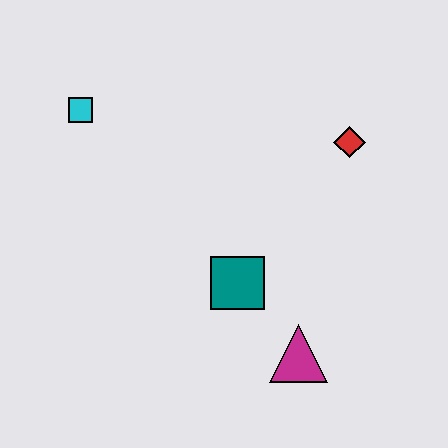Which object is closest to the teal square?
The magenta triangle is closest to the teal square.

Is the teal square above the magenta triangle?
Yes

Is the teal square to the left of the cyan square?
No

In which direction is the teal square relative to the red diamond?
The teal square is below the red diamond.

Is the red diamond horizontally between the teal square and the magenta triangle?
No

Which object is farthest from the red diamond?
The cyan square is farthest from the red diamond.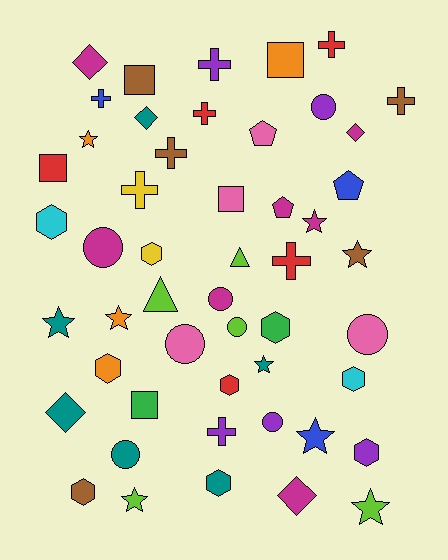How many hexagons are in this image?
There are 9 hexagons.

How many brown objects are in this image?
There are 5 brown objects.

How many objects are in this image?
There are 50 objects.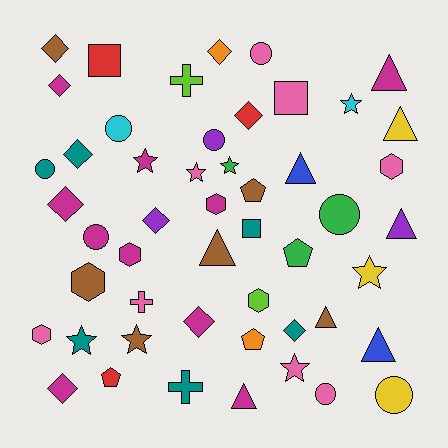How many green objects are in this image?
There are 3 green objects.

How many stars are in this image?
There are 8 stars.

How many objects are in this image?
There are 50 objects.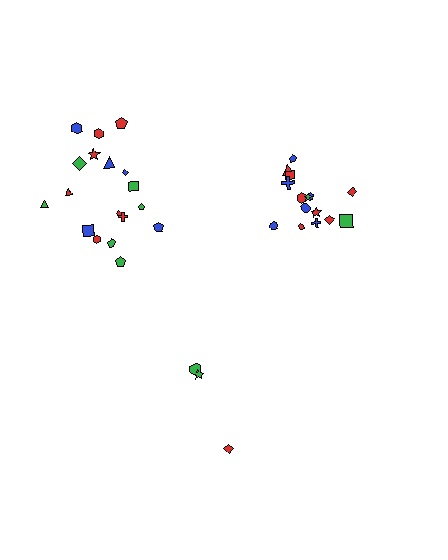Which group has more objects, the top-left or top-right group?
The top-left group.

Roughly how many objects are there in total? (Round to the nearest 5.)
Roughly 35 objects in total.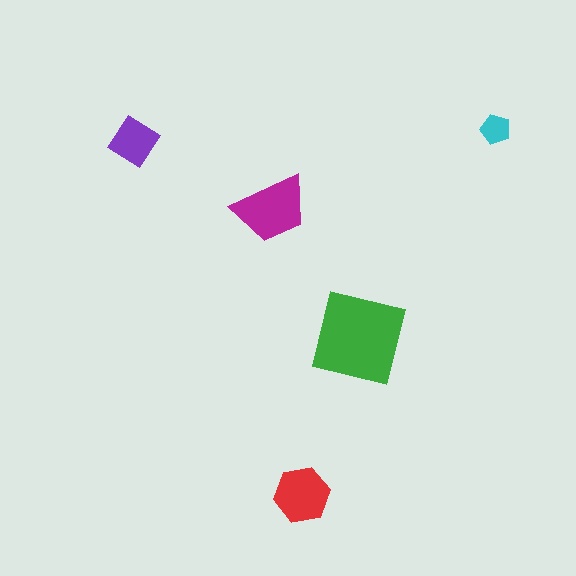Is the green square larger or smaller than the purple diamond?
Larger.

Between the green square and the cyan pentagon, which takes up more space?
The green square.